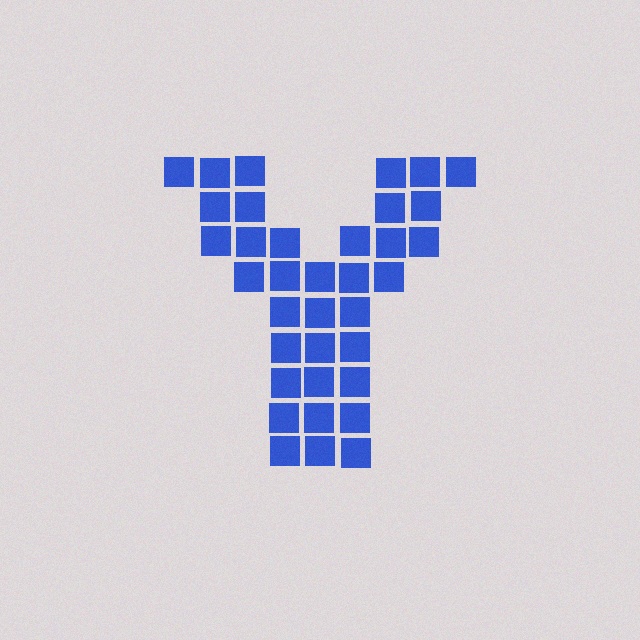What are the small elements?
The small elements are squares.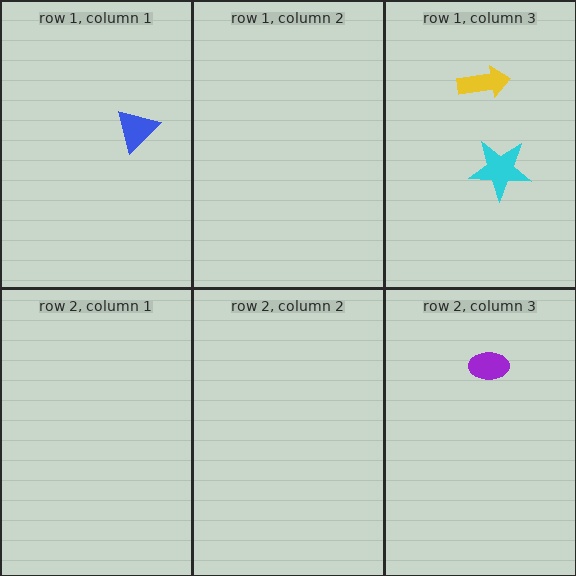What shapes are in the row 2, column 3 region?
The purple ellipse.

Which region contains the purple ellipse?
The row 2, column 3 region.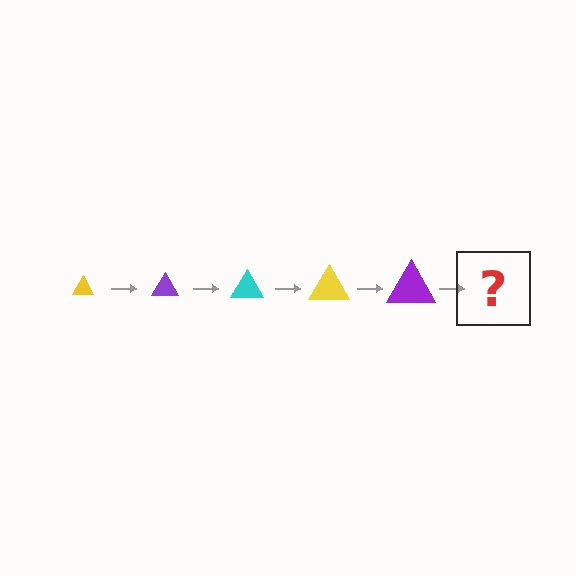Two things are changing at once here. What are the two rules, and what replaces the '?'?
The two rules are that the triangle grows larger each step and the color cycles through yellow, purple, and cyan. The '?' should be a cyan triangle, larger than the previous one.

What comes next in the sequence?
The next element should be a cyan triangle, larger than the previous one.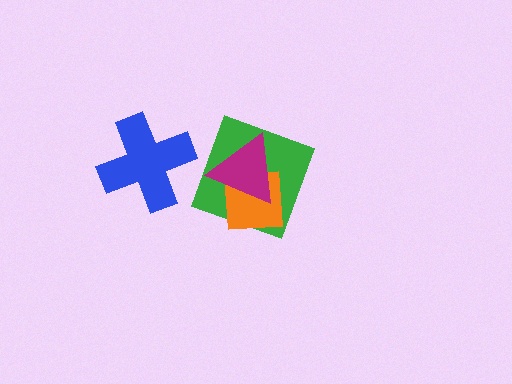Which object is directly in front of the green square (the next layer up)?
The orange square is directly in front of the green square.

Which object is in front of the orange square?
The magenta triangle is in front of the orange square.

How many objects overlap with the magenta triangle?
2 objects overlap with the magenta triangle.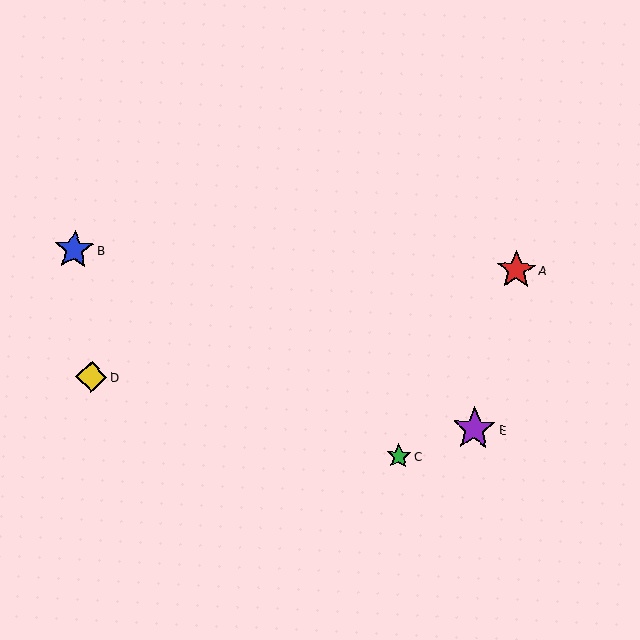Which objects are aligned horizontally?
Objects A, B are aligned horizontally.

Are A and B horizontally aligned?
Yes, both are at y≈270.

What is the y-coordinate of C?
Object C is at y≈456.